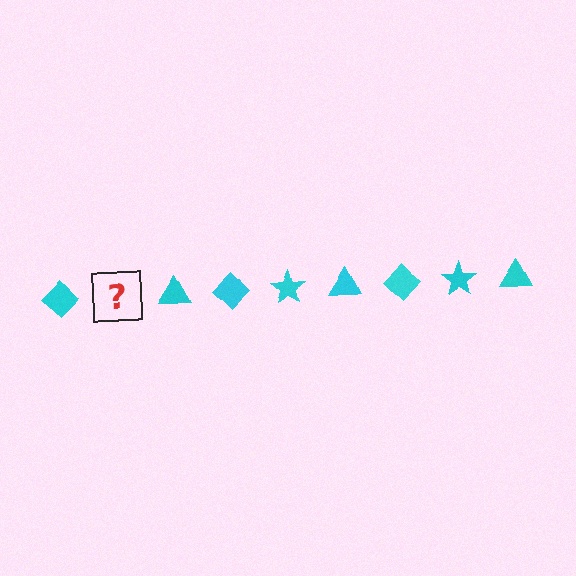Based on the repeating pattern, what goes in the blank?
The blank should be a cyan star.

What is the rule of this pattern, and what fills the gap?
The rule is that the pattern cycles through diamond, star, triangle shapes in cyan. The gap should be filled with a cyan star.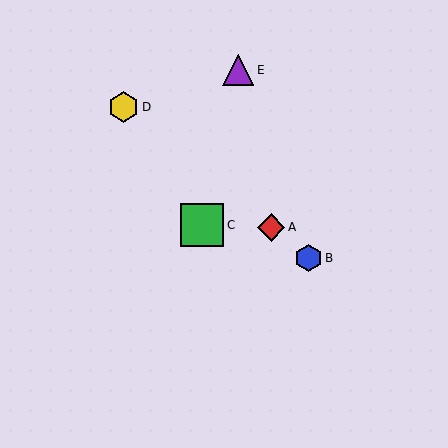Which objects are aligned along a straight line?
Objects A, B, D are aligned along a straight line.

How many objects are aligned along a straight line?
3 objects (A, B, D) are aligned along a straight line.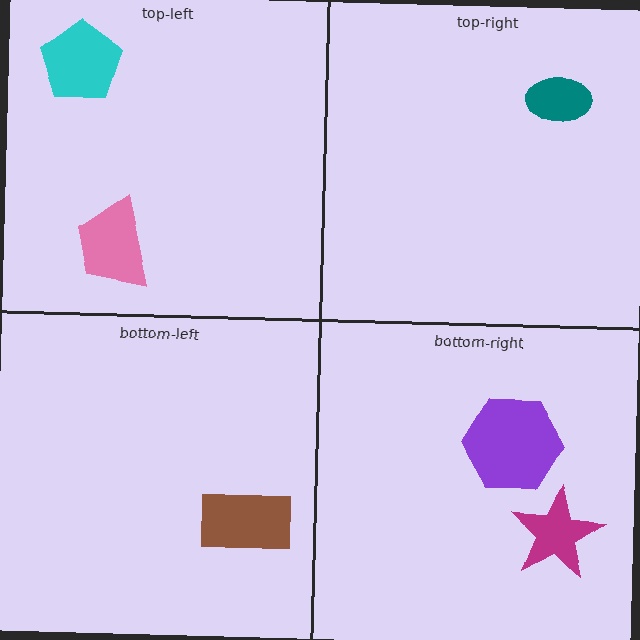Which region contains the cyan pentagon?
The top-left region.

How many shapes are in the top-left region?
2.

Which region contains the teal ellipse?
The top-right region.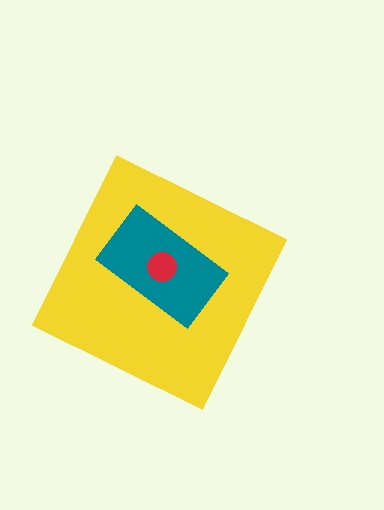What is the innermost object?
The red circle.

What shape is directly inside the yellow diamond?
The teal rectangle.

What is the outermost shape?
The yellow diamond.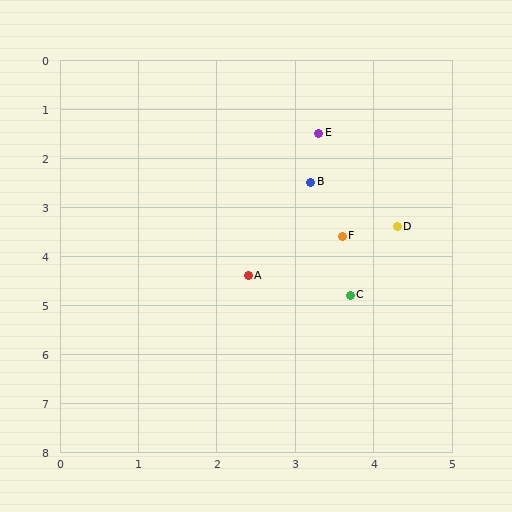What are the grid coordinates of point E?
Point E is at approximately (3.3, 1.5).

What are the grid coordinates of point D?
Point D is at approximately (4.3, 3.4).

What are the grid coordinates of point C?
Point C is at approximately (3.7, 4.8).